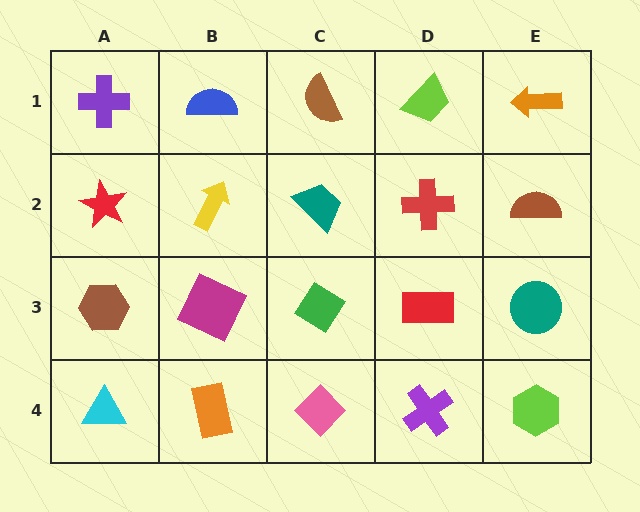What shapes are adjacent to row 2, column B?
A blue semicircle (row 1, column B), a magenta square (row 3, column B), a red star (row 2, column A), a teal trapezoid (row 2, column C).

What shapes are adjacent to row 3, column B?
A yellow arrow (row 2, column B), an orange rectangle (row 4, column B), a brown hexagon (row 3, column A), a green diamond (row 3, column C).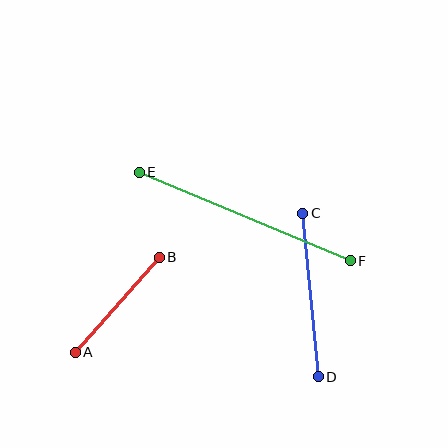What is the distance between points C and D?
The distance is approximately 164 pixels.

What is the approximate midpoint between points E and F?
The midpoint is at approximately (245, 216) pixels.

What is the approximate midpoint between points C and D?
The midpoint is at approximately (311, 295) pixels.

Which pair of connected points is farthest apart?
Points E and F are farthest apart.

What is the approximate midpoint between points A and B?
The midpoint is at approximately (117, 305) pixels.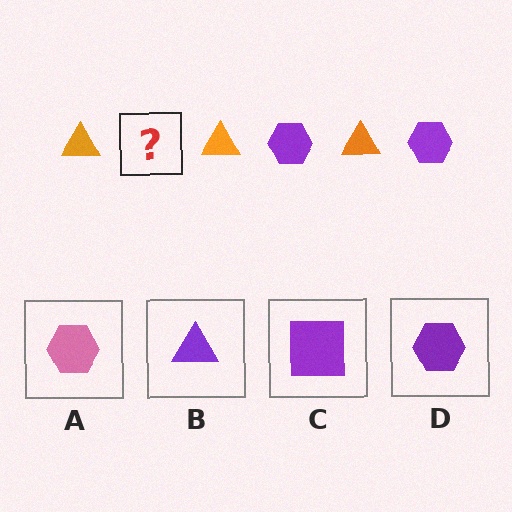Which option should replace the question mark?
Option D.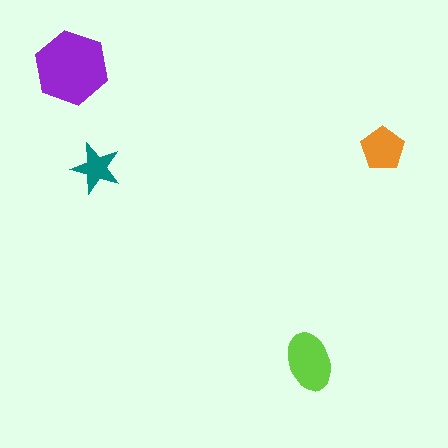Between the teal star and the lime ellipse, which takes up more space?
The lime ellipse.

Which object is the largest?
The purple hexagon.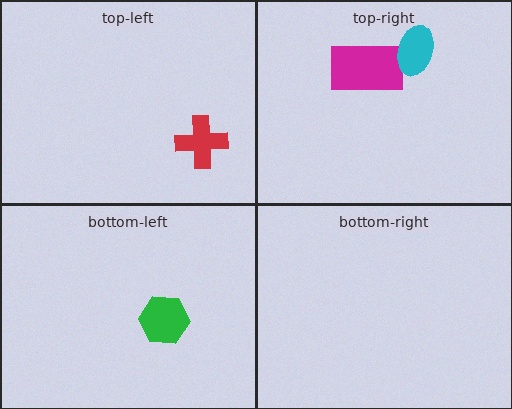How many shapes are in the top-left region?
1.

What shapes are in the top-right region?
The magenta rectangle, the cyan ellipse.